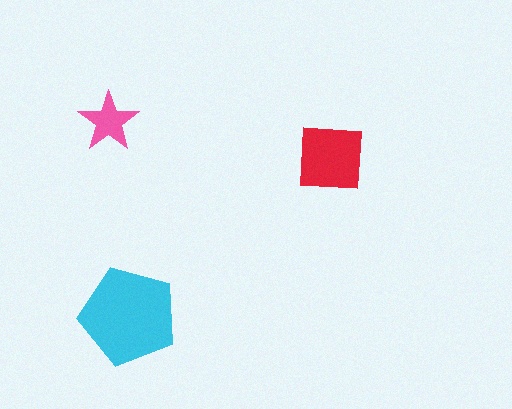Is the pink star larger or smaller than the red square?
Smaller.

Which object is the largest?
The cyan pentagon.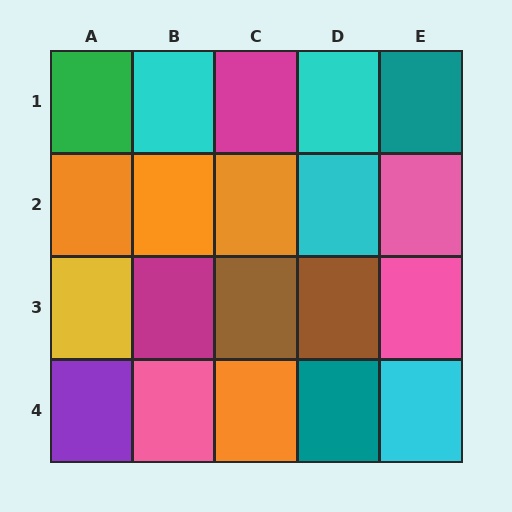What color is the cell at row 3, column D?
Brown.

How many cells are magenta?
2 cells are magenta.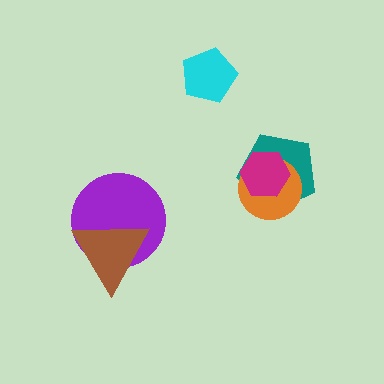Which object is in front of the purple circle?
The brown triangle is in front of the purple circle.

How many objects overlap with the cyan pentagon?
0 objects overlap with the cyan pentagon.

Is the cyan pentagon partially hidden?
No, no other shape covers it.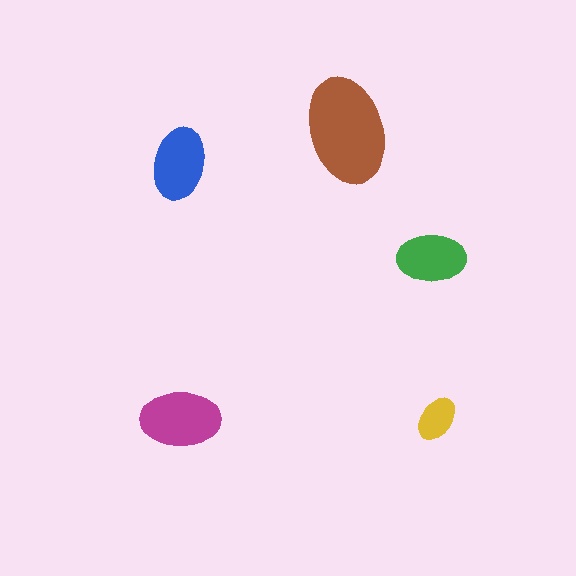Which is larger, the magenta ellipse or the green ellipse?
The magenta one.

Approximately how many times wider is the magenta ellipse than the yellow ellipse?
About 2 times wider.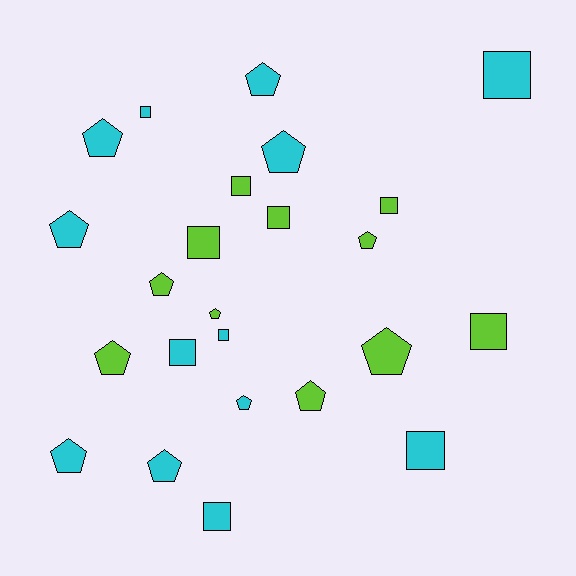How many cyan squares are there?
There are 6 cyan squares.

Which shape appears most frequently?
Pentagon, with 13 objects.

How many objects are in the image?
There are 24 objects.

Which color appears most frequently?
Cyan, with 13 objects.